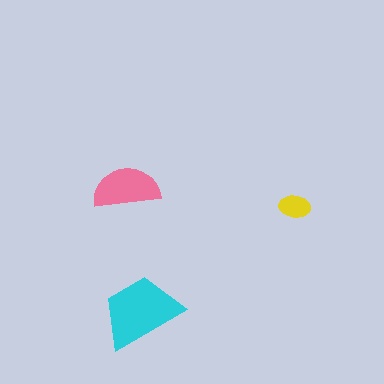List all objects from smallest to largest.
The yellow ellipse, the pink semicircle, the cyan trapezoid.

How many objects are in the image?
There are 3 objects in the image.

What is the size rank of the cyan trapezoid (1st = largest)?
1st.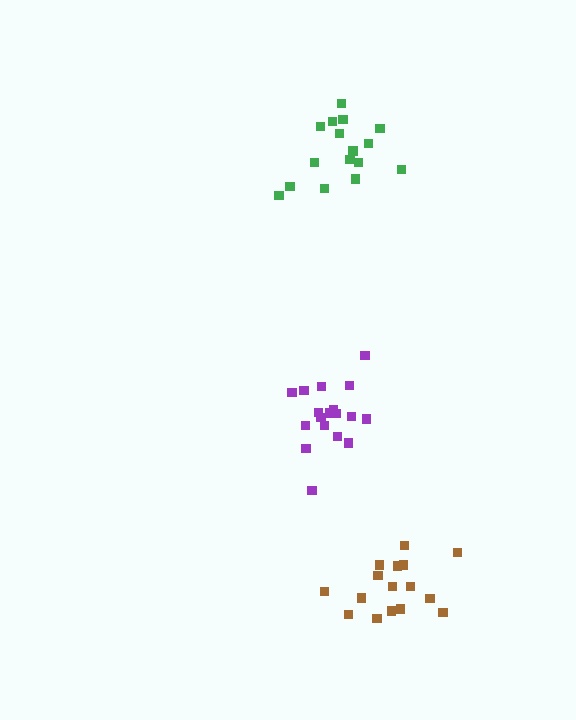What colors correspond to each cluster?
The clusters are colored: purple, brown, green.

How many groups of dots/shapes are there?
There are 3 groups.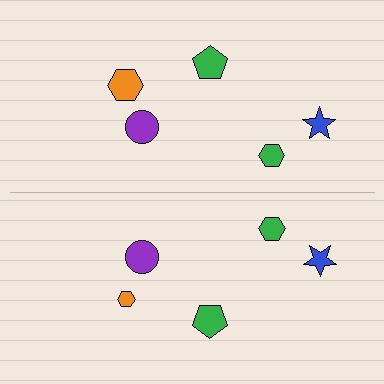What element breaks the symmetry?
The orange hexagon on the bottom side has a different size than its mirror counterpart.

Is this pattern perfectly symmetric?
No, the pattern is not perfectly symmetric. The orange hexagon on the bottom side has a different size than its mirror counterpart.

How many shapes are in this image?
There are 10 shapes in this image.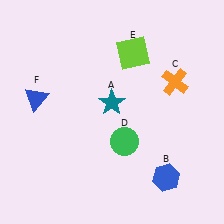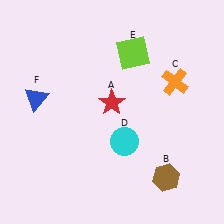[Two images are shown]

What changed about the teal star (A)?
In Image 1, A is teal. In Image 2, it changed to red.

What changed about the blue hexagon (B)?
In Image 1, B is blue. In Image 2, it changed to brown.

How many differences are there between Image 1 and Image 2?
There are 3 differences between the two images.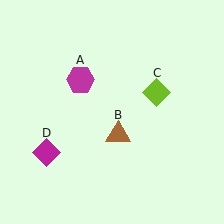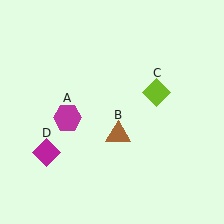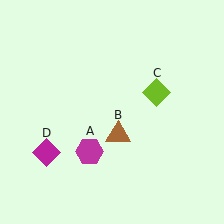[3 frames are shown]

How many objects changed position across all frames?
1 object changed position: magenta hexagon (object A).